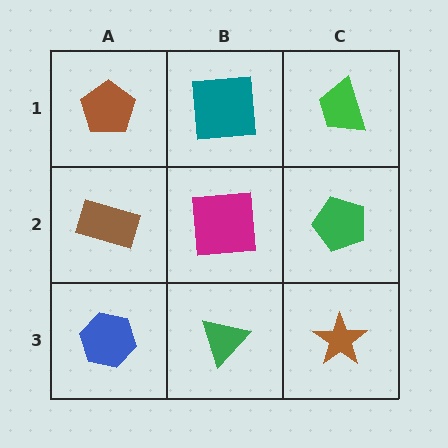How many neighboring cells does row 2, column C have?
3.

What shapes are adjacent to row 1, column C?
A green pentagon (row 2, column C), a teal square (row 1, column B).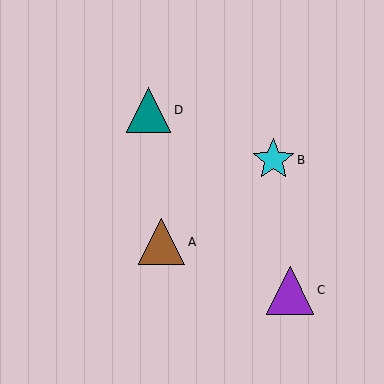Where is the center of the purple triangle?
The center of the purple triangle is at (290, 290).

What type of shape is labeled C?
Shape C is a purple triangle.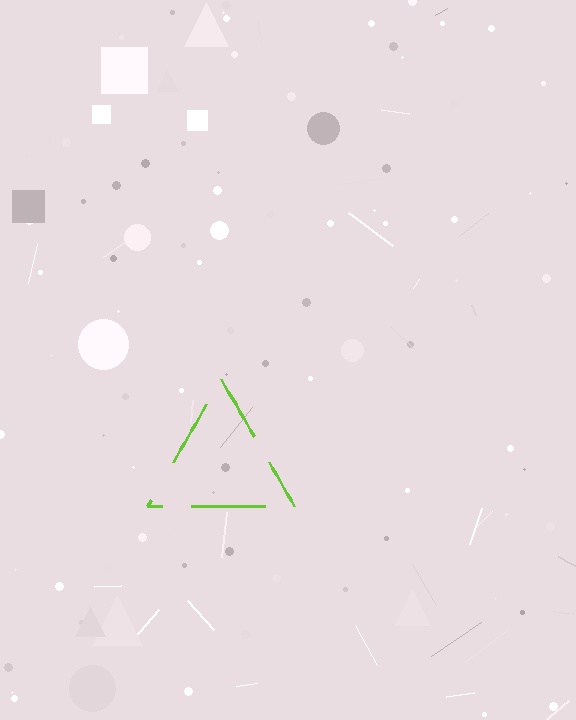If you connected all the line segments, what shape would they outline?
They would outline a triangle.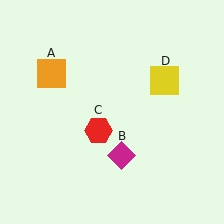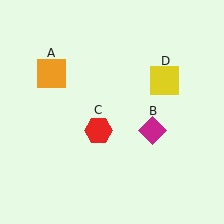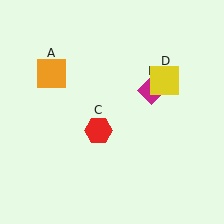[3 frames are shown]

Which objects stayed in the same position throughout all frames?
Orange square (object A) and red hexagon (object C) and yellow square (object D) remained stationary.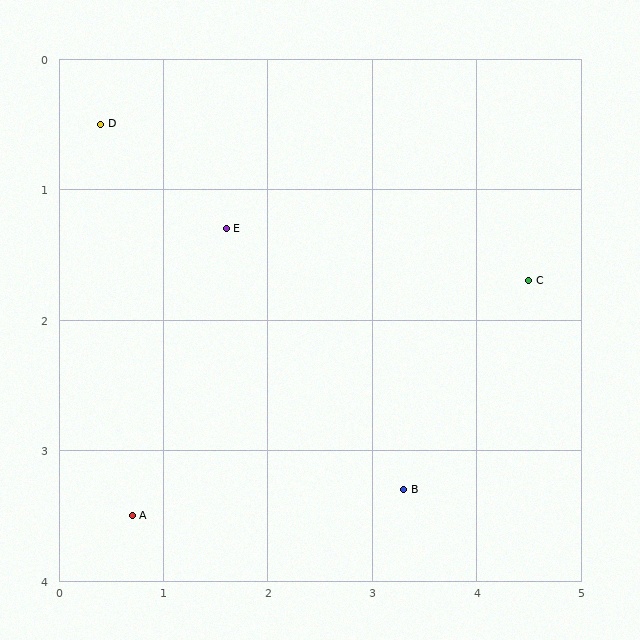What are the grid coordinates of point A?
Point A is at approximately (0.7, 3.5).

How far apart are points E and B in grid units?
Points E and B are about 2.6 grid units apart.